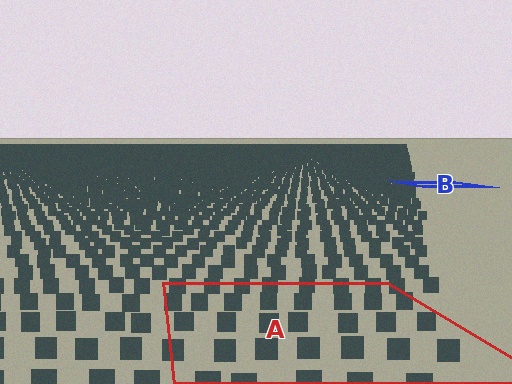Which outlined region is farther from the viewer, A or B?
Region B is farther from the viewer — the texture elements inside it appear smaller and more densely packed.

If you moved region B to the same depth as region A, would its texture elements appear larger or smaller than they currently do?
They would appear larger. At a closer depth, the same texture elements are projected at a bigger on-screen size.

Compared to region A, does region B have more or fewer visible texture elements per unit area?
Region B has more texture elements per unit area — they are packed more densely because it is farther away.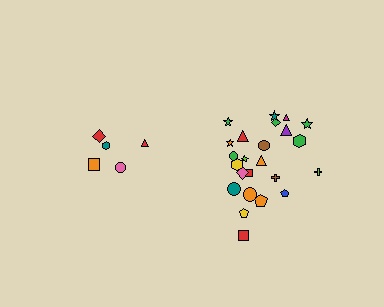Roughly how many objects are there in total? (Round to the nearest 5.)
Roughly 30 objects in total.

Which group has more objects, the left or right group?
The right group.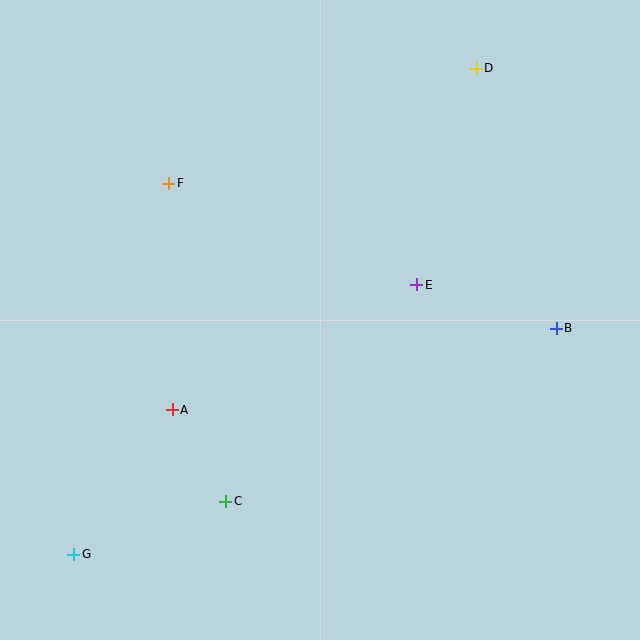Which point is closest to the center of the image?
Point E at (417, 285) is closest to the center.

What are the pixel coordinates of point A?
Point A is at (172, 410).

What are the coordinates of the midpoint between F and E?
The midpoint between F and E is at (293, 234).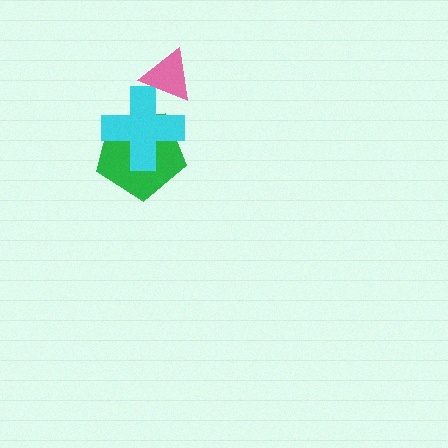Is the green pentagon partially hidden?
Yes, it is partially covered by another shape.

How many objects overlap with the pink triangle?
1 object overlaps with the pink triangle.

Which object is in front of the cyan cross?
The pink triangle is in front of the cyan cross.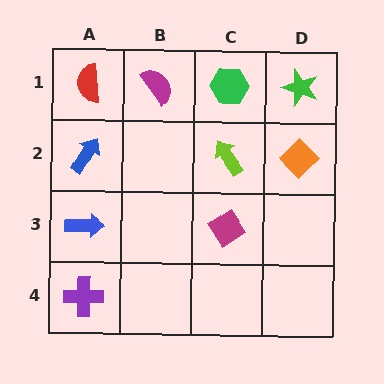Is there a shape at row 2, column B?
No, that cell is empty.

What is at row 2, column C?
A lime arrow.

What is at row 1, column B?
A magenta semicircle.